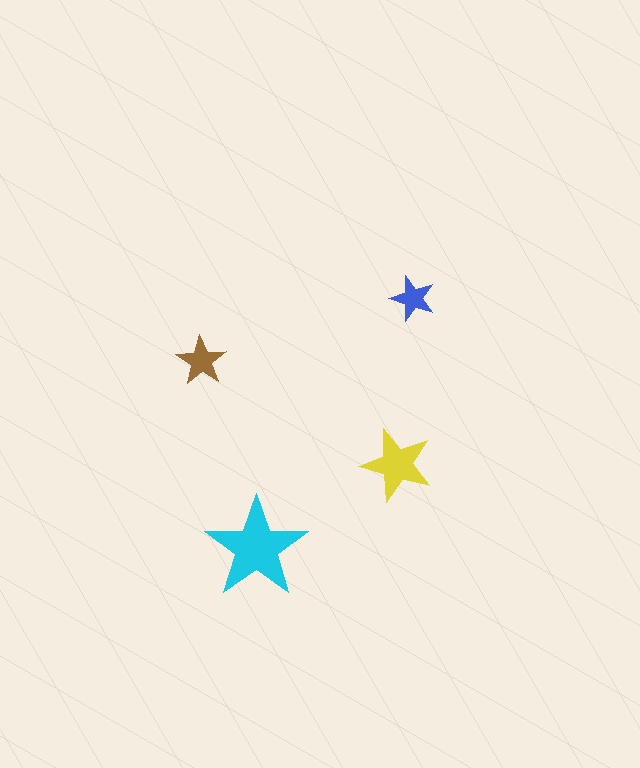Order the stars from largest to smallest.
the cyan one, the yellow one, the brown one, the blue one.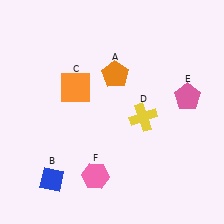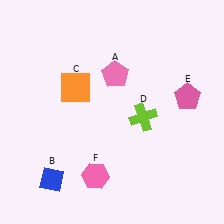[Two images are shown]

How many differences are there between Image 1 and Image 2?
There are 2 differences between the two images.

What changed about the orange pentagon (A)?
In Image 1, A is orange. In Image 2, it changed to pink.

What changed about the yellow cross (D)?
In Image 1, D is yellow. In Image 2, it changed to lime.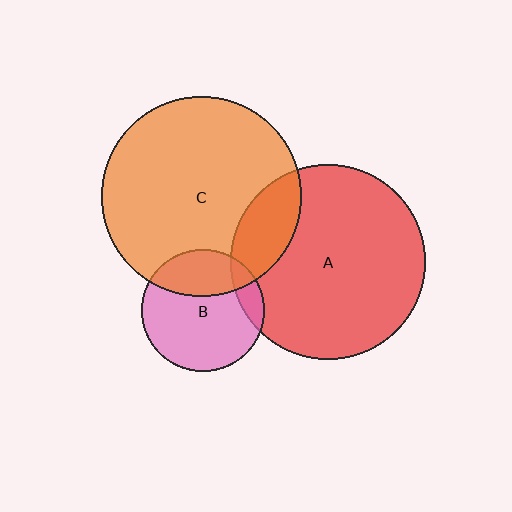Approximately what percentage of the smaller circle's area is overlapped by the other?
Approximately 10%.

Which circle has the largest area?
Circle C (orange).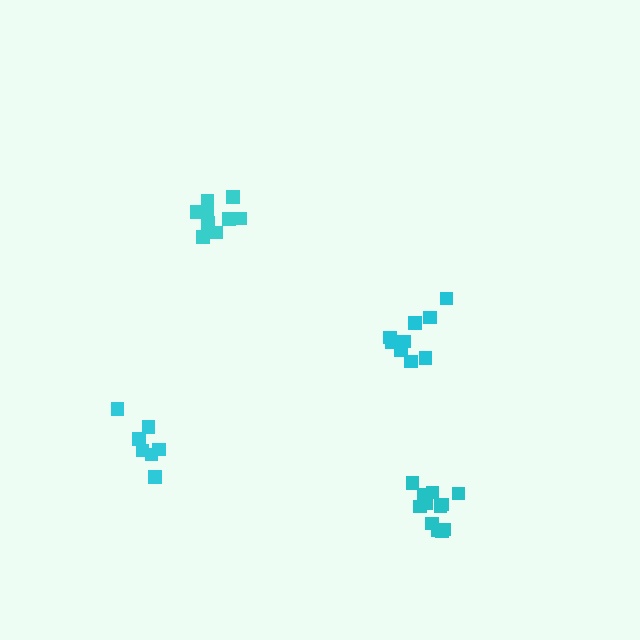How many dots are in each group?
Group 1: 9 dots, Group 2: 7 dots, Group 3: 9 dots, Group 4: 12 dots (37 total).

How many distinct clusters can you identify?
There are 4 distinct clusters.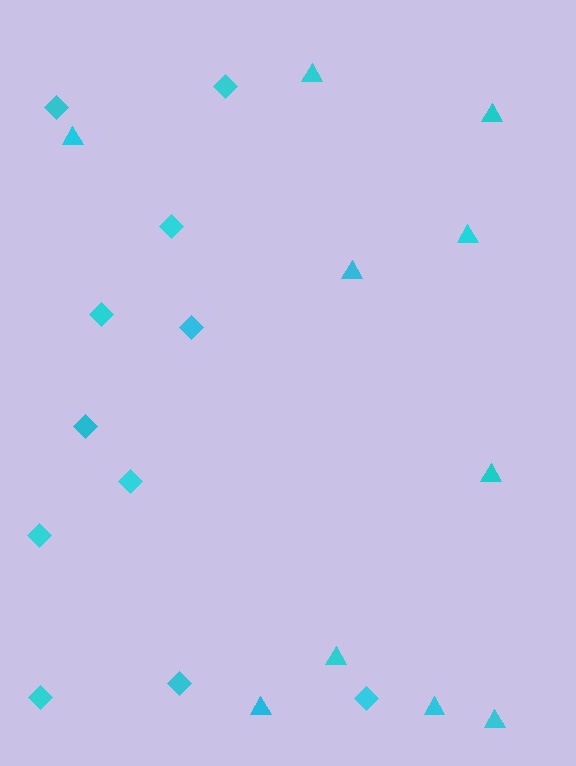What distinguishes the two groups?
There are 2 groups: one group of diamonds (11) and one group of triangles (10).